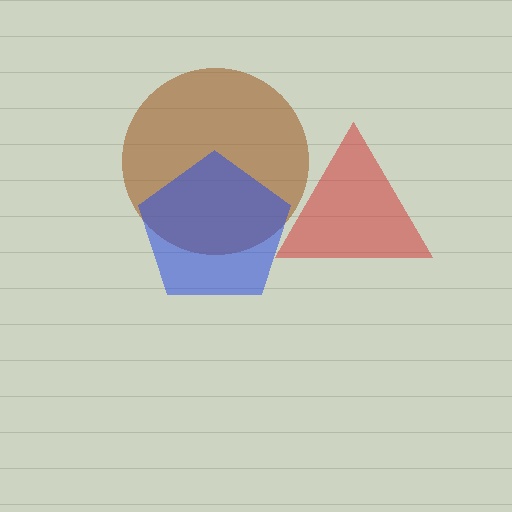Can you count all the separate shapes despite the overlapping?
Yes, there are 3 separate shapes.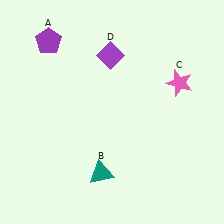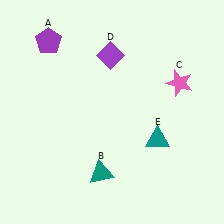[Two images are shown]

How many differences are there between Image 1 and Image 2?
There is 1 difference between the two images.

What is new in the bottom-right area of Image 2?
A teal triangle (E) was added in the bottom-right area of Image 2.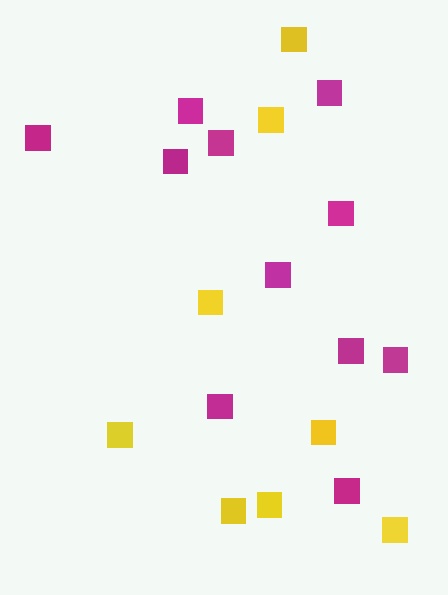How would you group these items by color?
There are 2 groups: one group of yellow squares (8) and one group of magenta squares (11).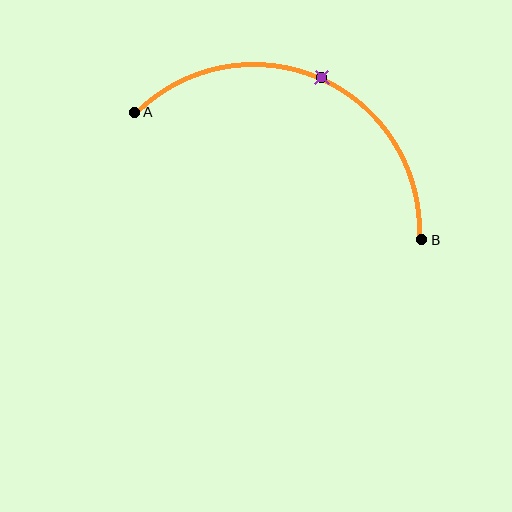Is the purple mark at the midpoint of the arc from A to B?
Yes. The purple mark lies on the arc at equal arc-length from both A and B — it is the arc midpoint.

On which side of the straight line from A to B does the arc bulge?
The arc bulges above the straight line connecting A and B.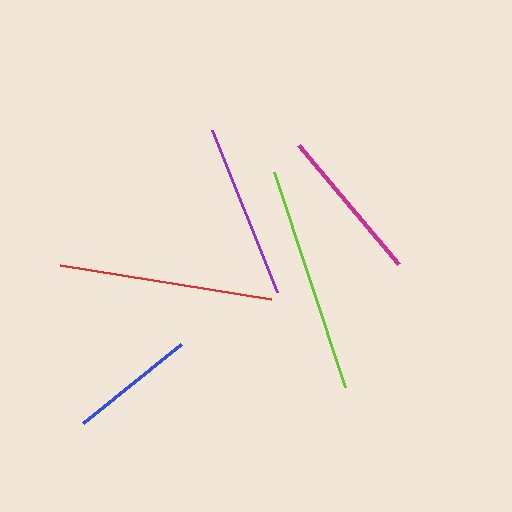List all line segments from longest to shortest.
From longest to shortest: lime, red, purple, magenta, blue.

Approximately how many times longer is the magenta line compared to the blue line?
The magenta line is approximately 1.2 times the length of the blue line.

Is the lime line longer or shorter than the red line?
The lime line is longer than the red line.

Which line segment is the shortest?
The blue line is the shortest at approximately 125 pixels.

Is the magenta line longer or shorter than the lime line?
The lime line is longer than the magenta line.